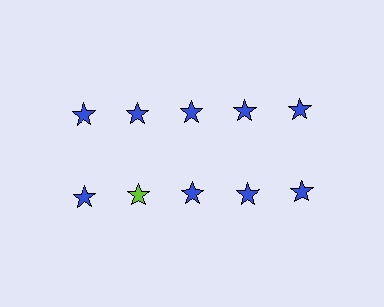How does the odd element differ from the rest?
It has a different color: lime instead of blue.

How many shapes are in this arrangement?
There are 10 shapes arranged in a grid pattern.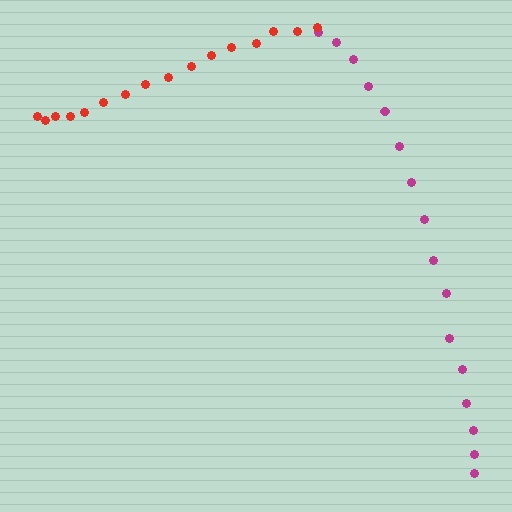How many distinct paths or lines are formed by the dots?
There are 2 distinct paths.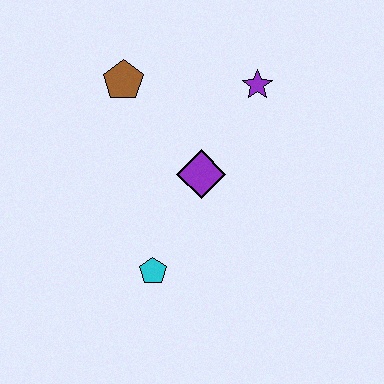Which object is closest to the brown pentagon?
The purple diamond is closest to the brown pentagon.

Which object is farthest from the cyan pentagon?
The purple star is farthest from the cyan pentagon.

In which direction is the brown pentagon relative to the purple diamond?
The brown pentagon is above the purple diamond.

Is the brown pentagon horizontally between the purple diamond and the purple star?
No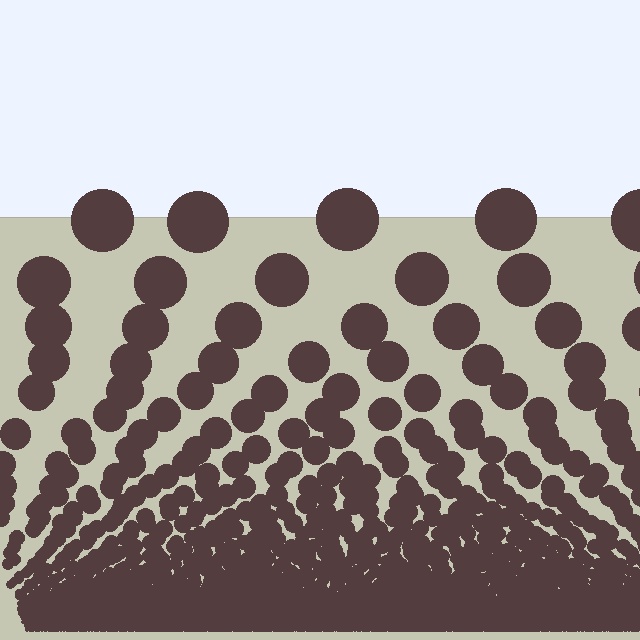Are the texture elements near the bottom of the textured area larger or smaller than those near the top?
Smaller. The gradient is inverted — elements near the bottom are smaller and denser.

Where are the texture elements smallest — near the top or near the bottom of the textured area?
Near the bottom.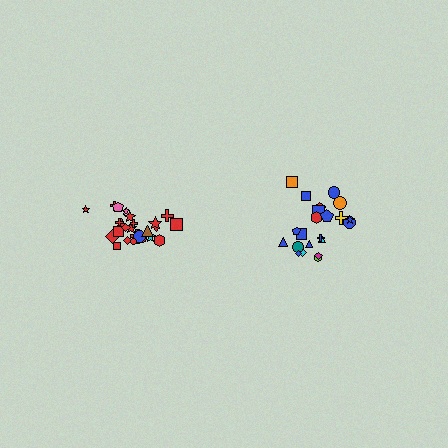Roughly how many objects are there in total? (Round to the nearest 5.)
Roughly 45 objects in total.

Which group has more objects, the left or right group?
The left group.